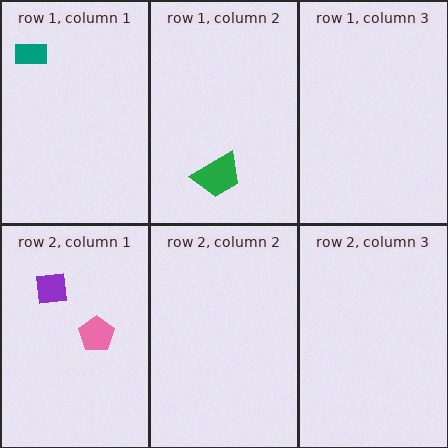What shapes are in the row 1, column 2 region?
The green trapezoid.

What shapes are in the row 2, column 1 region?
The pink pentagon, the purple square.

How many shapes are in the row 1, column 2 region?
1.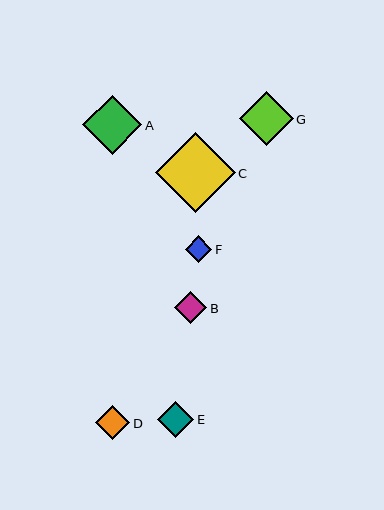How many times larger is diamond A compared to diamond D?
Diamond A is approximately 1.7 times the size of diamond D.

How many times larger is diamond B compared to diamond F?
Diamond B is approximately 1.2 times the size of diamond F.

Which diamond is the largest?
Diamond C is the largest with a size of approximately 80 pixels.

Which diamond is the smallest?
Diamond F is the smallest with a size of approximately 27 pixels.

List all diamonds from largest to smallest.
From largest to smallest: C, A, G, E, D, B, F.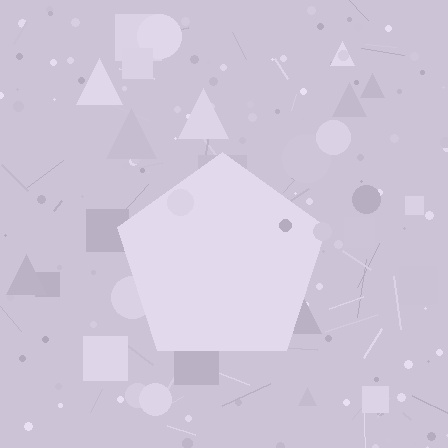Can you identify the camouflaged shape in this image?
The camouflaged shape is a pentagon.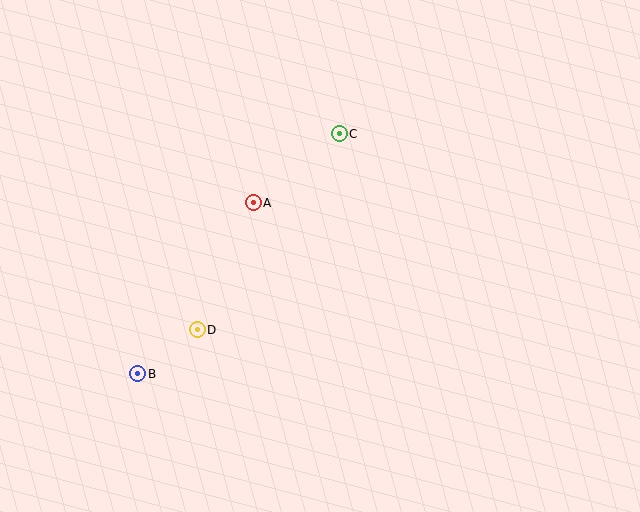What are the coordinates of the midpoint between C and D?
The midpoint between C and D is at (268, 232).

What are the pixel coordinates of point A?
Point A is at (253, 203).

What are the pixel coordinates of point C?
Point C is at (339, 134).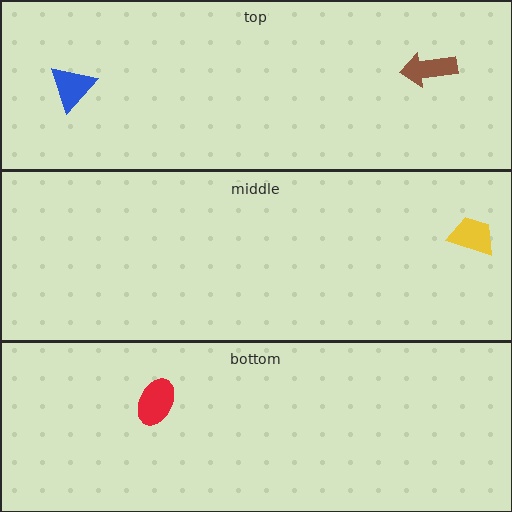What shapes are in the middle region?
The yellow trapezoid.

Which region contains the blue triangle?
The top region.